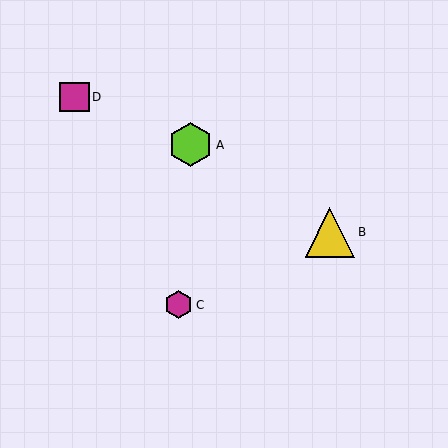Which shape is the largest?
The yellow triangle (labeled B) is the largest.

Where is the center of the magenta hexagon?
The center of the magenta hexagon is at (179, 305).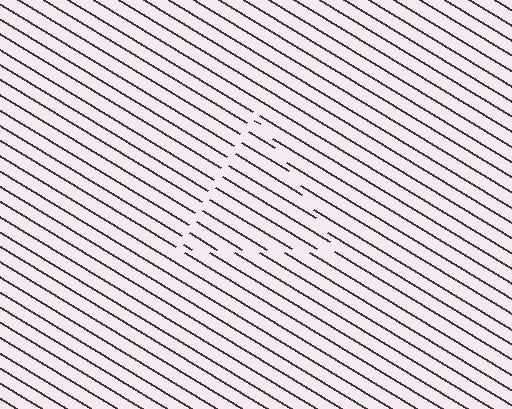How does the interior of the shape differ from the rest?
The interior of the shape contains the same grating, shifted by half a period — the contour is defined by the phase discontinuity where line-ends from the inner and outer gratings abut.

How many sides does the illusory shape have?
3 sides — the line-ends trace a triangle.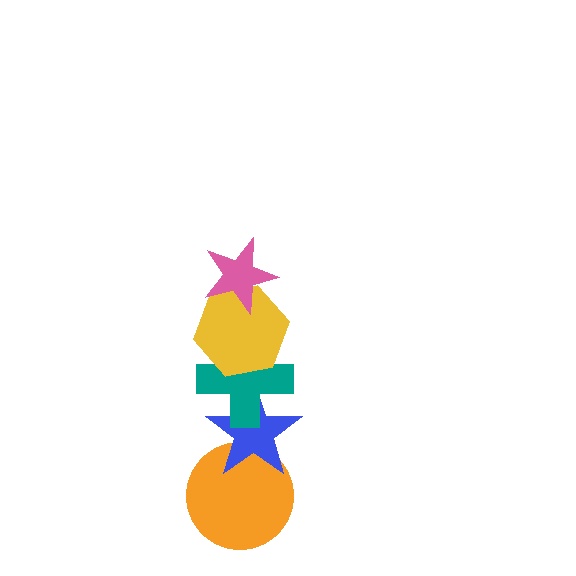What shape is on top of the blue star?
The teal cross is on top of the blue star.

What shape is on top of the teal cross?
The yellow hexagon is on top of the teal cross.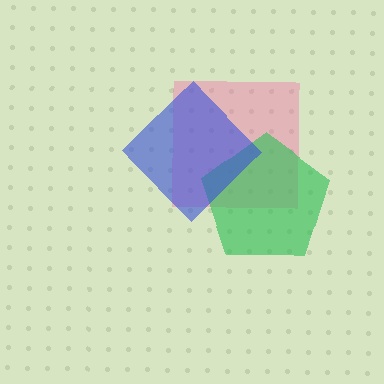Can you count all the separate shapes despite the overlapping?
Yes, there are 3 separate shapes.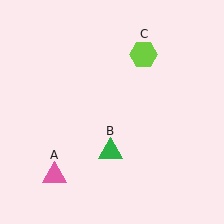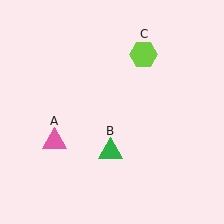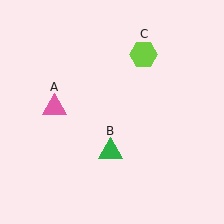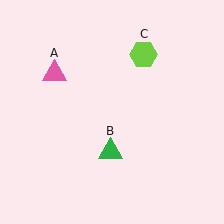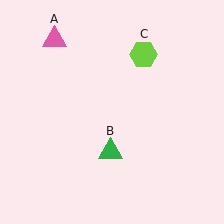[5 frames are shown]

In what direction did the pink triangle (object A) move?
The pink triangle (object A) moved up.